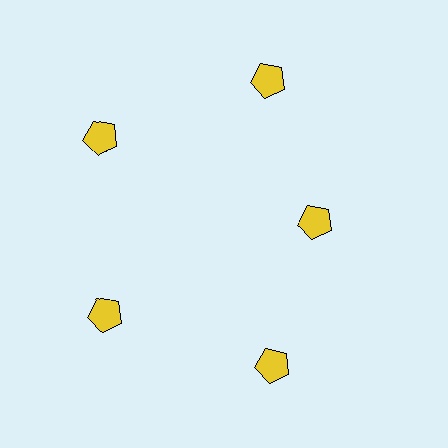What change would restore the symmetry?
The symmetry would be restored by moving it outward, back onto the ring so that all 5 pentagons sit at equal angles and equal distance from the center.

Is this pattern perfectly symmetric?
No. The 5 yellow pentagons are arranged in a ring, but one element near the 3 o'clock position is pulled inward toward the center, breaking the 5-fold rotational symmetry.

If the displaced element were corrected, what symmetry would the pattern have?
It would have 5-fold rotational symmetry — the pattern would map onto itself every 72 degrees.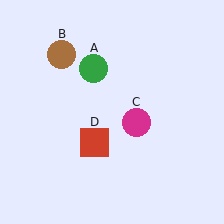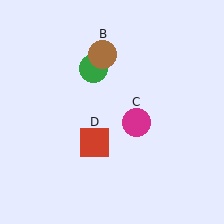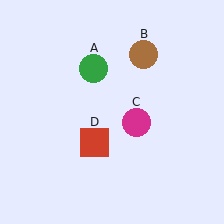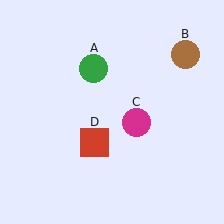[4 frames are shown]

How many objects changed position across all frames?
1 object changed position: brown circle (object B).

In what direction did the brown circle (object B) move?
The brown circle (object B) moved right.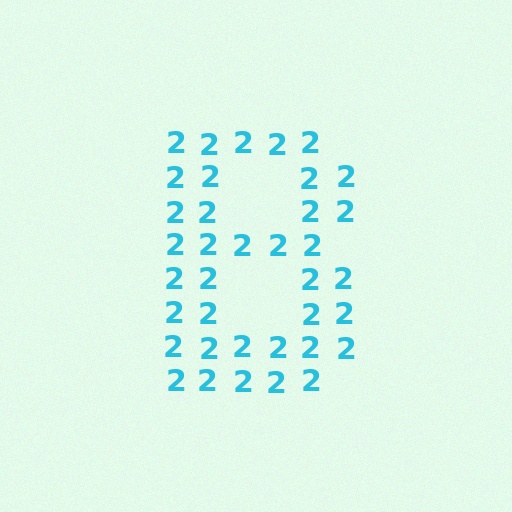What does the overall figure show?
The overall figure shows the letter B.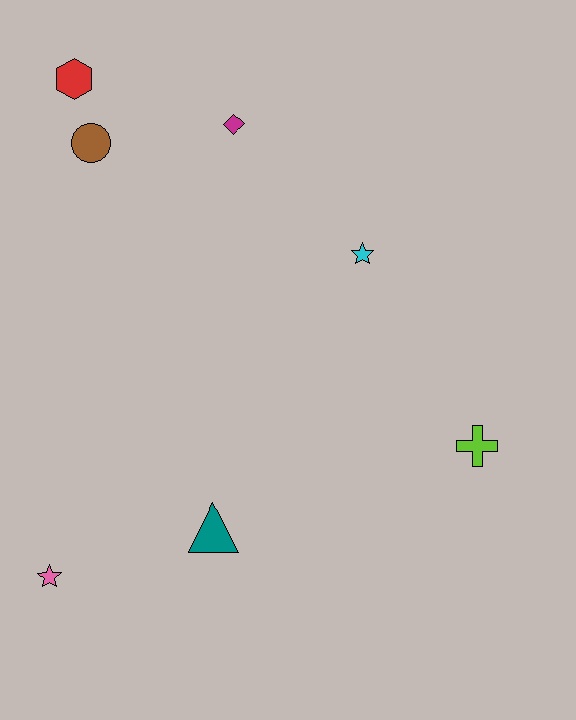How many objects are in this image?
There are 7 objects.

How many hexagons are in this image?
There is 1 hexagon.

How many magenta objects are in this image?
There is 1 magenta object.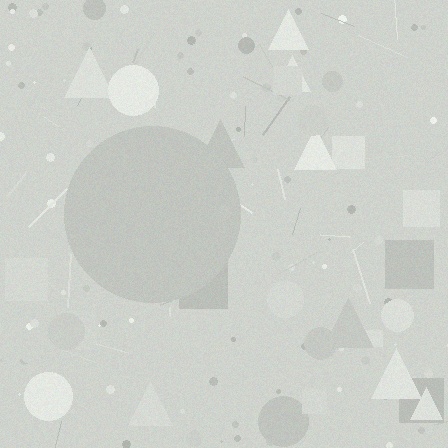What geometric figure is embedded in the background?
A circle is embedded in the background.